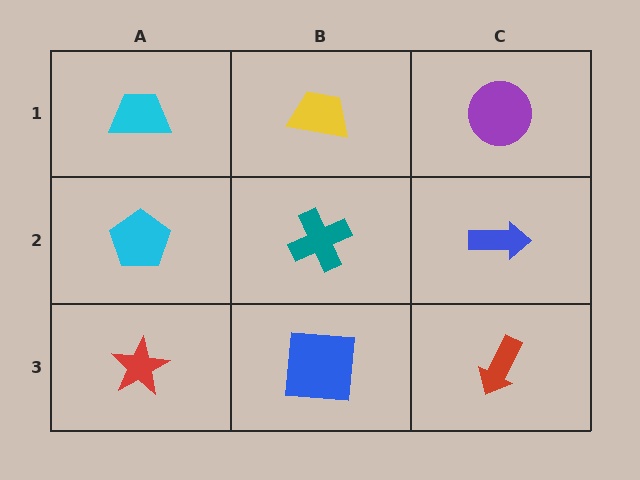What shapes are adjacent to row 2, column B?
A yellow trapezoid (row 1, column B), a blue square (row 3, column B), a cyan pentagon (row 2, column A), a blue arrow (row 2, column C).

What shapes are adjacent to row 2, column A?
A cyan trapezoid (row 1, column A), a red star (row 3, column A), a teal cross (row 2, column B).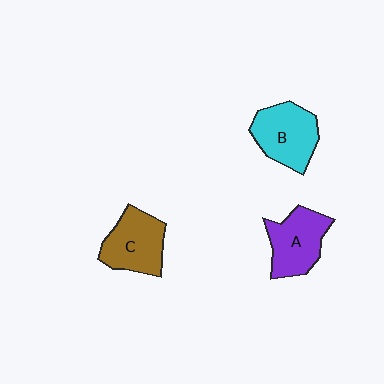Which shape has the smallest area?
Shape A (purple).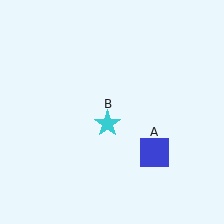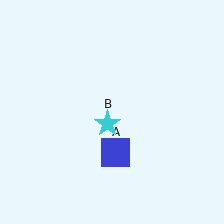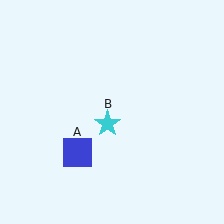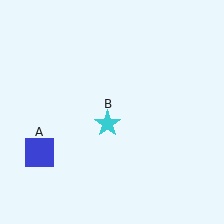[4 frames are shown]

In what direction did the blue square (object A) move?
The blue square (object A) moved left.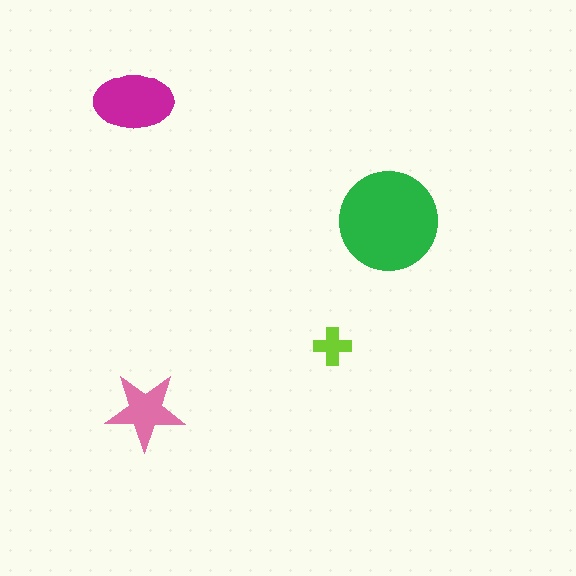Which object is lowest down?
The pink star is bottommost.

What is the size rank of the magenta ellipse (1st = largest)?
2nd.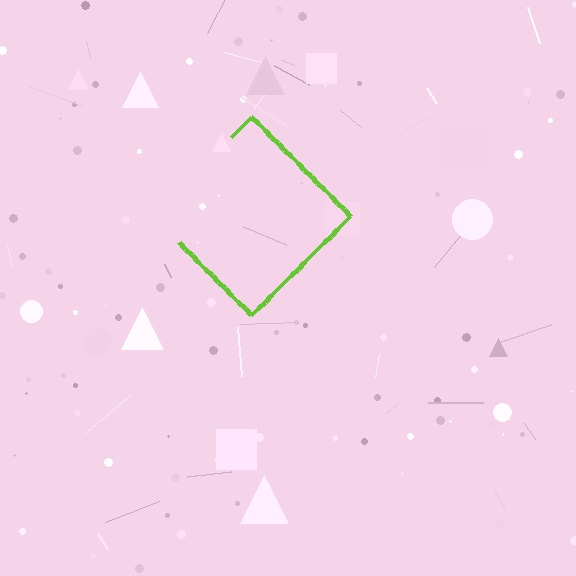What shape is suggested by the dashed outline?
The dashed outline suggests a diamond.